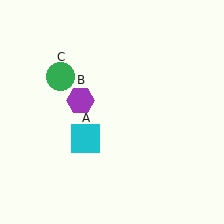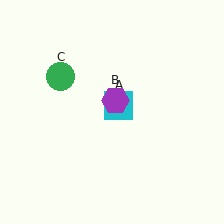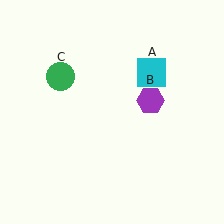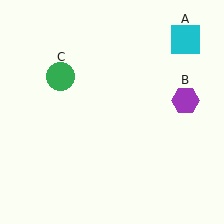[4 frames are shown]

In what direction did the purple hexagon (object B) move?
The purple hexagon (object B) moved right.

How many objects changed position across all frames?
2 objects changed position: cyan square (object A), purple hexagon (object B).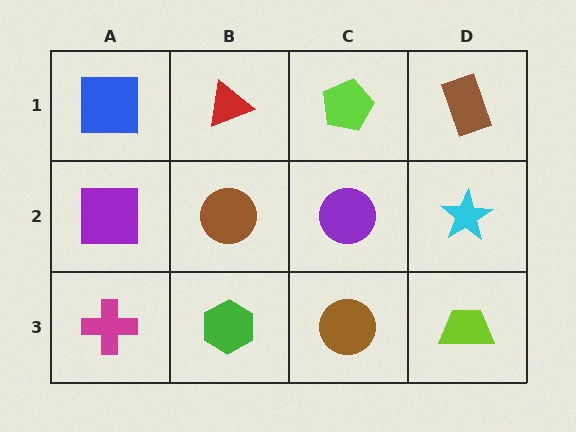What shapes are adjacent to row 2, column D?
A brown rectangle (row 1, column D), a lime trapezoid (row 3, column D), a purple circle (row 2, column C).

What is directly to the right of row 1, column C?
A brown rectangle.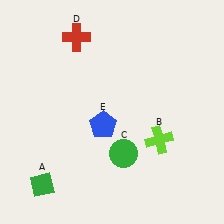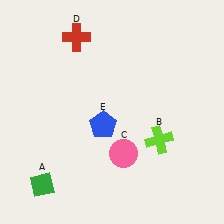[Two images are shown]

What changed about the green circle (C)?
In Image 1, C is green. In Image 2, it changed to pink.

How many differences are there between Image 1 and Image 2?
There is 1 difference between the two images.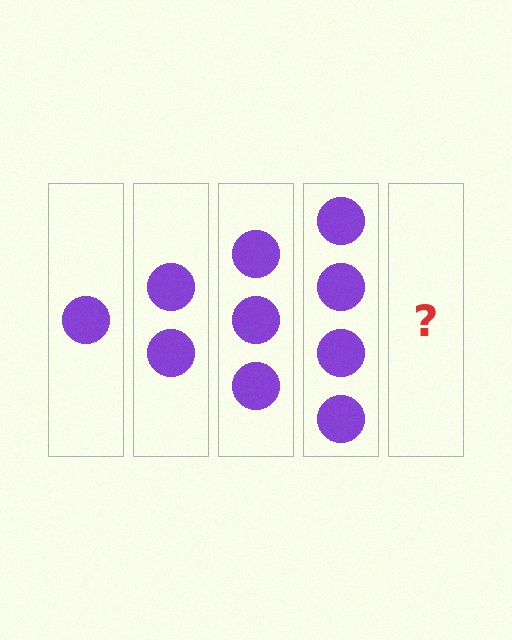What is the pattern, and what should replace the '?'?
The pattern is that each step adds one more circle. The '?' should be 5 circles.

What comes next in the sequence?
The next element should be 5 circles.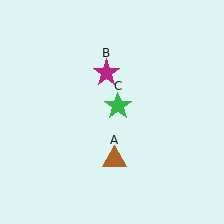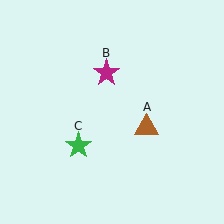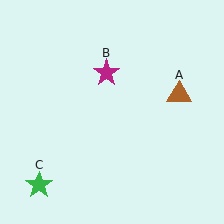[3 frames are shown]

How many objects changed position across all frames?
2 objects changed position: brown triangle (object A), green star (object C).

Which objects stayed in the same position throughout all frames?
Magenta star (object B) remained stationary.